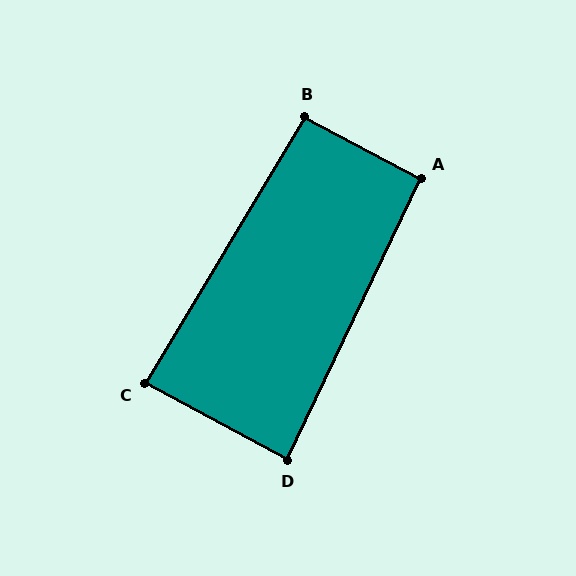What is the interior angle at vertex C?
Approximately 87 degrees (approximately right).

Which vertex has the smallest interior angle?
D, at approximately 87 degrees.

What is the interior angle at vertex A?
Approximately 93 degrees (approximately right).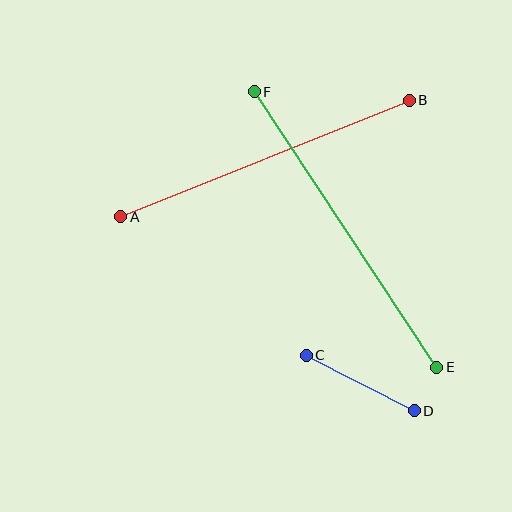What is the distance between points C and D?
The distance is approximately 122 pixels.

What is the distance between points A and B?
The distance is approximately 312 pixels.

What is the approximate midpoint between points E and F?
The midpoint is at approximately (345, 230) pixels.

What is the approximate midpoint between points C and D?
The midpoint is at approximately (360, 383) pixels.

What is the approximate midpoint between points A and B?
The midpoint is at approximately (265, 158) pixels.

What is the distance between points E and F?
The distance is approximately 331 pixels.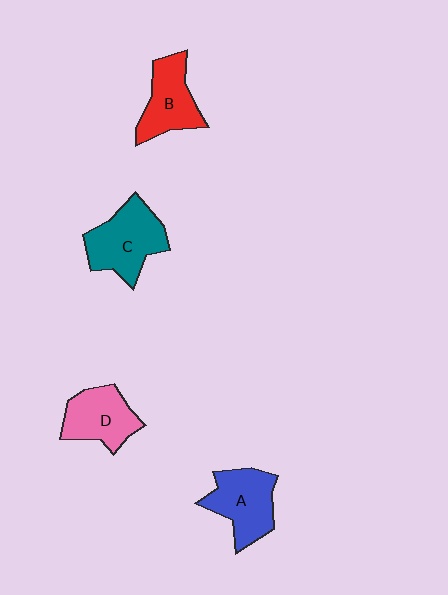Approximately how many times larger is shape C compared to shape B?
Approximately 1.3 times.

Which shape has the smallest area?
Shape B (red).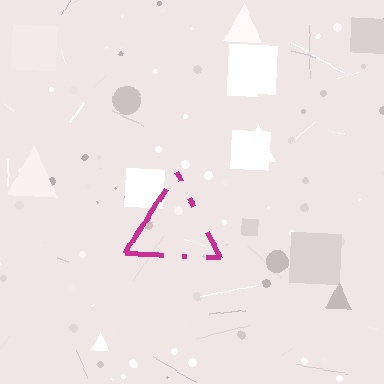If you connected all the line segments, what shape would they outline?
They would outline a triangle.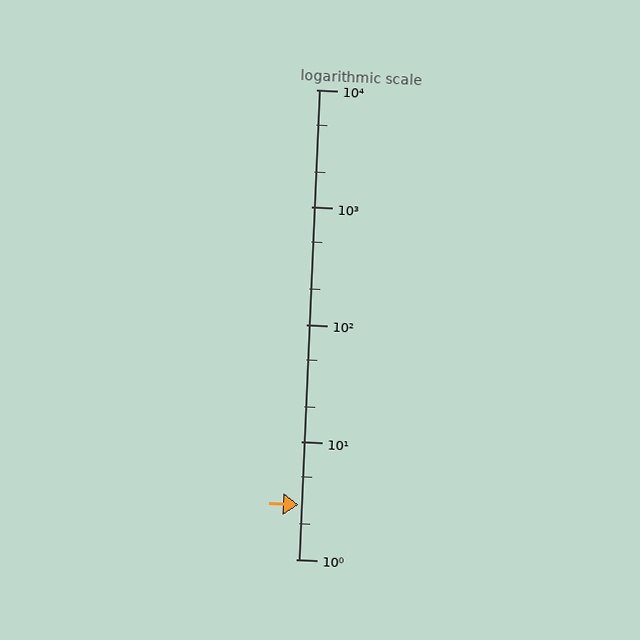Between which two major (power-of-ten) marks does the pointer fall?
The pointer is between 1 and 10.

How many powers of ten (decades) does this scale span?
The scale spans 4 decades, from 1 to 10000.